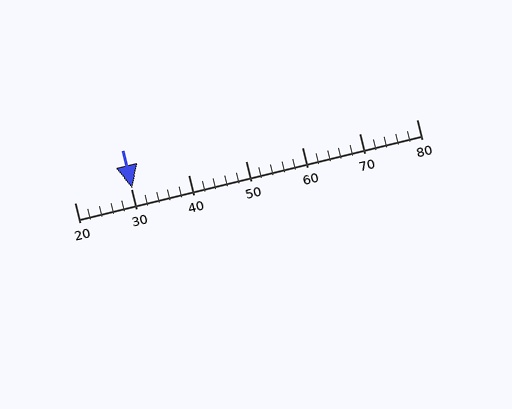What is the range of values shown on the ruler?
The ruler shows values from 20 to 80.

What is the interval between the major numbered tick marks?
The major tick marks are spaced 10 units apart.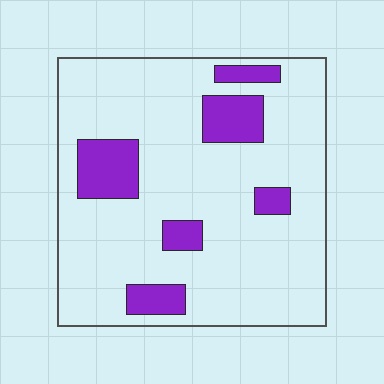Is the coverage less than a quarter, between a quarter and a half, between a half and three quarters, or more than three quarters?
Less than a quarter.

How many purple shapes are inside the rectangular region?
6.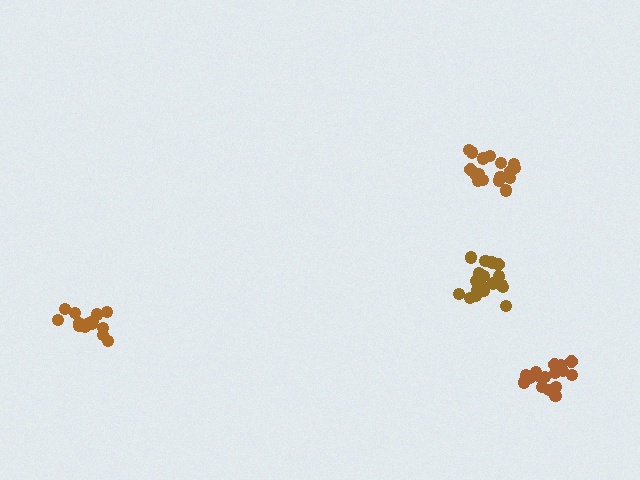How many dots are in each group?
Group 1: 16 dots, Group 2: 17 dots, Group 3: 19 dots, Group 4: 17 dots (69 total).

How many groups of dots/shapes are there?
There are 4 groups.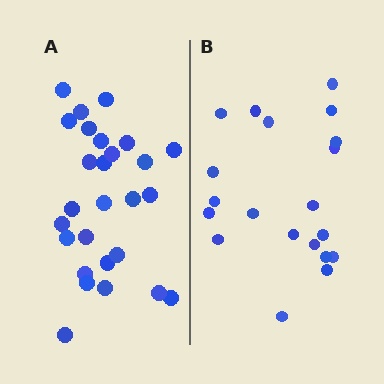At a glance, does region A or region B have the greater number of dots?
Region A (the left region) has more dots.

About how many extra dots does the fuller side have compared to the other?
Region A has roughly 8 or so more dots than region B.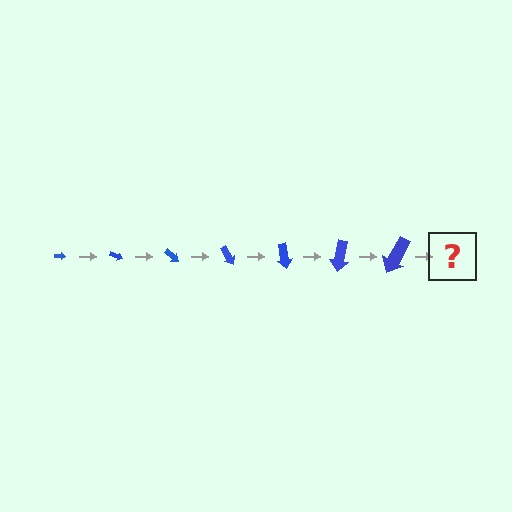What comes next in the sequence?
The next element should be an arrow, larger than the previous one and rotated 140 degrees from the start.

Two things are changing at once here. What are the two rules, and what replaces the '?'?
The two rules are that the arrow grows larger each step and it rotates 20 degrees each step. The '?' should be an arrow, larger than the previous one and rotated 140 degrees from the start.